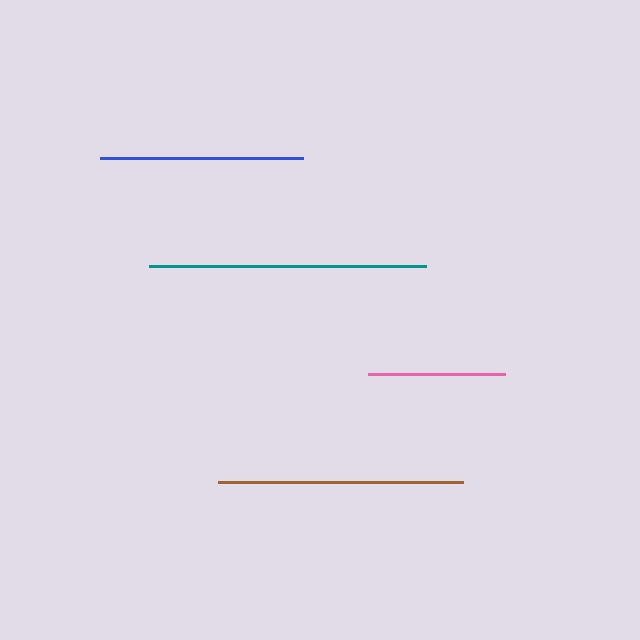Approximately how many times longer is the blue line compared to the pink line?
The blue line is approximately 1.5 times the length of the pink line.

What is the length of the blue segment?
The blue segment is approximately 203 pixels long.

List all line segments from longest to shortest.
From longest to shortest: teal, brown, blue, pink.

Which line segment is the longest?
The teal line is the longest at approximately 277 pixels.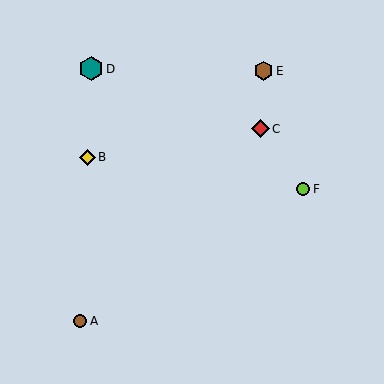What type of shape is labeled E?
Shape E is a brown hexagon.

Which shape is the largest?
The teal hexagon (labeled D) is the largest.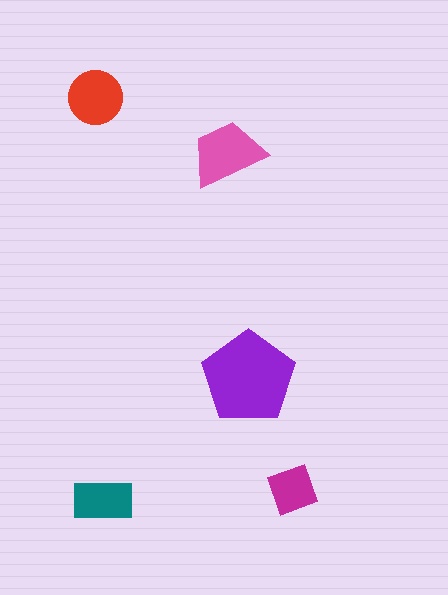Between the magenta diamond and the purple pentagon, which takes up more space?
The purple pentagon.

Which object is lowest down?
The teal rectangle is bottommost.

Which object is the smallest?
The magenta diamond.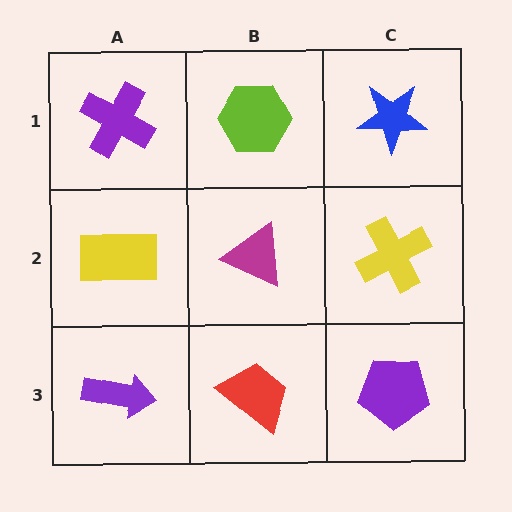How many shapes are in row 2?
3 shapes.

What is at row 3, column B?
A red trapezoid.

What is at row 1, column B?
A lime hexagon.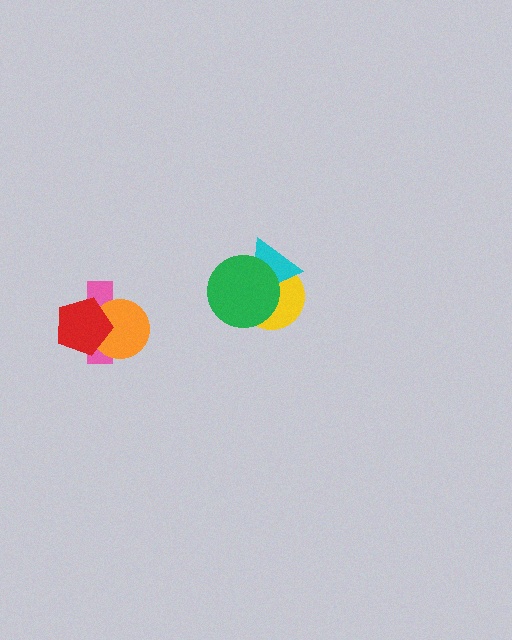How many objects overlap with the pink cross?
2 objects overlap with the pink cross.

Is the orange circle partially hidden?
Yes, it is partially covered by another shape.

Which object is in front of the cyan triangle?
The green circle is in front of the cyan triangle.